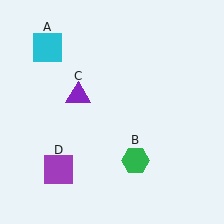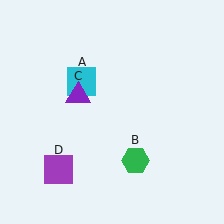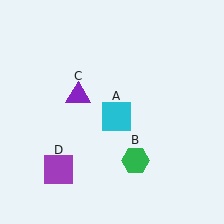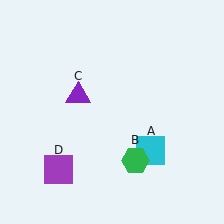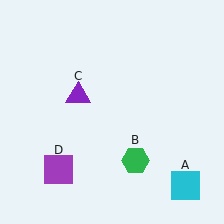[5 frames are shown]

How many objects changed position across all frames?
1 object changed position: cyan square (object A).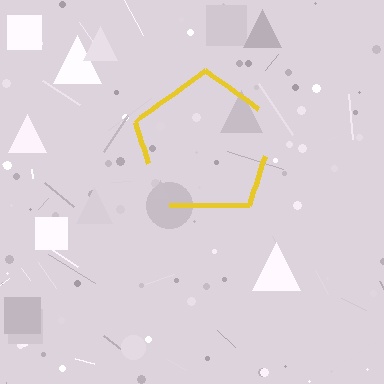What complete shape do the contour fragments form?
The contour fragments form a pentagon.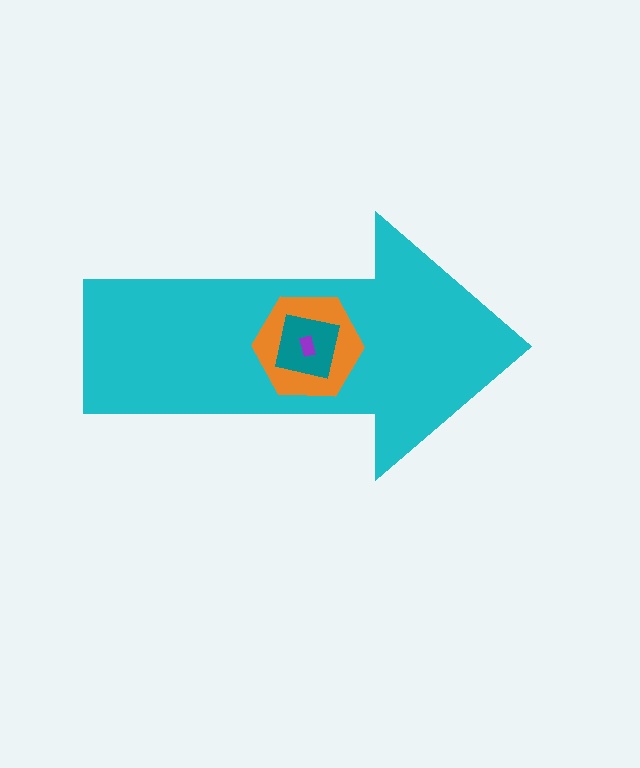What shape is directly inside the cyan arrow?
The orange hexagon.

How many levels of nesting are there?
4.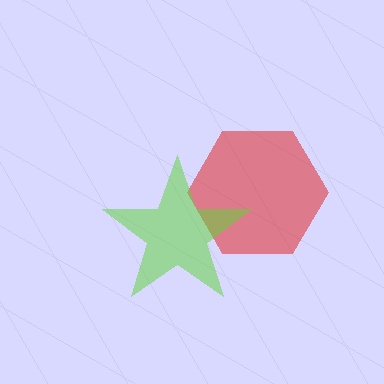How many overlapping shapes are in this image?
There are 2 overlapping shapes in the image.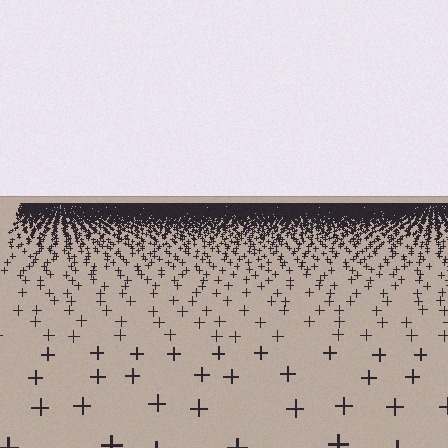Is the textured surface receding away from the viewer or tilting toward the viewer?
The surface is receding away from the viewer. Texture elements get smaller and denser toward the top.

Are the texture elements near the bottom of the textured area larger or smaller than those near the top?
Larger. Near the bottom, elements are closer to the viewer and appear at a bigger on-screen size.